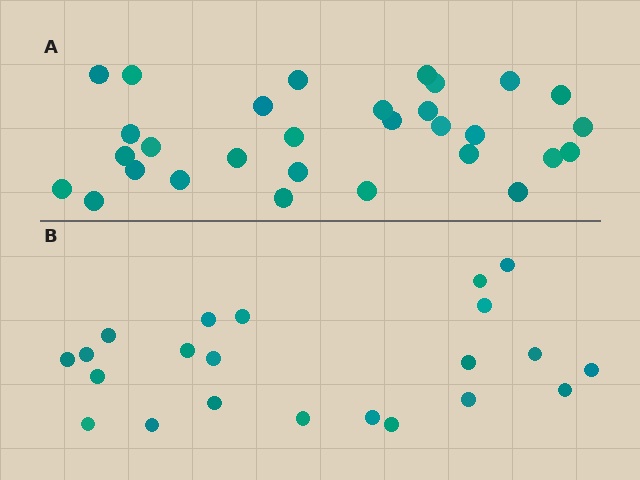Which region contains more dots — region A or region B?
Region A (the top region) has more dots.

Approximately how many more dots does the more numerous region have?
Region A has roughly 8 or so more dots than region B.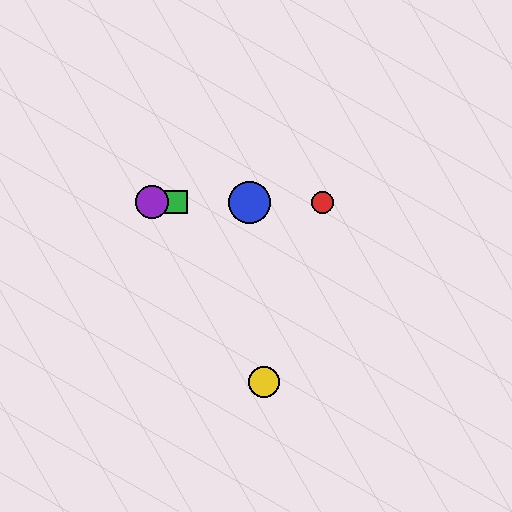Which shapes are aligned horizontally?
The red circle, the blue circle, the green square, the purple circle are aligned horizontally.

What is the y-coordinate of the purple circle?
The purple circle is at y≈202.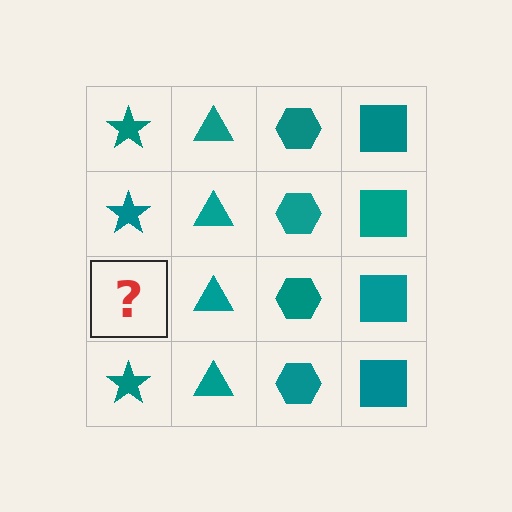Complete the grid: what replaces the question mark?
The question mark should be replaced with a teal star.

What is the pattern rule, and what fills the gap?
The rule is that each column has a consistent shape. The gap should be filled with a teal star.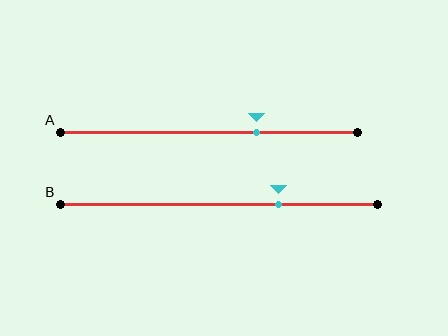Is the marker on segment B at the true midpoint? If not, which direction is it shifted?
No, the marker on segment B is shifted to the right by about 19% of the segment length.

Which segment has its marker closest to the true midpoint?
Segment A has its marker closest to the true midpoint.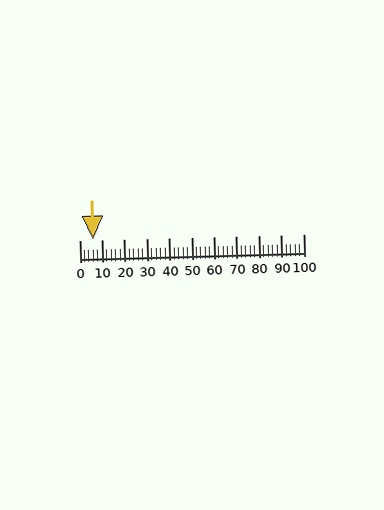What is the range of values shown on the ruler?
The ruler shows values from 0 to 100.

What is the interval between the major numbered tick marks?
The major tick marks are spaced 10 units apart.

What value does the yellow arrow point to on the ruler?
The yellow arrow points to approximately 6.